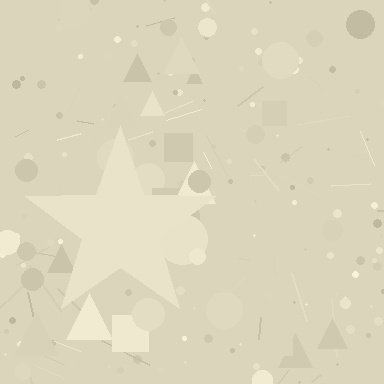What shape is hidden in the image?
A star is hidden in the image.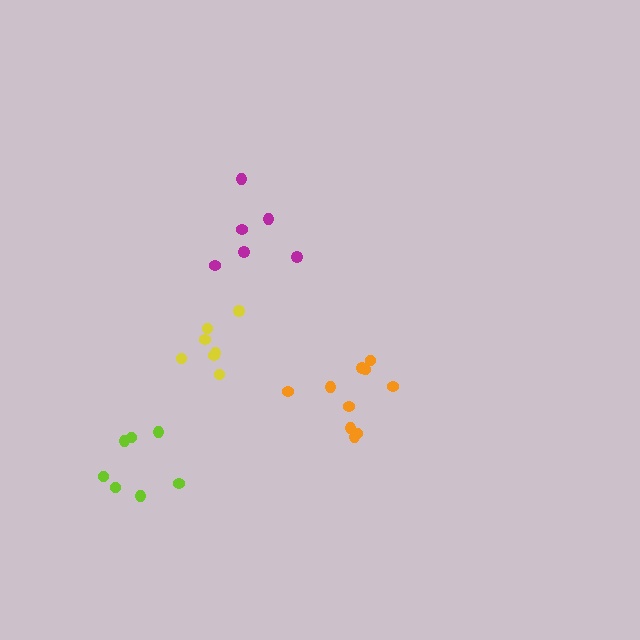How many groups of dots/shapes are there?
There are 4 groups.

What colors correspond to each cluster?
The clusters are colored: yellow, orange, lime, magenta.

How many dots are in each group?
Group 1: 7 dots, Group 2: 10 dots, Group 3: 7 dots, Group 4: 6 dots (30 total).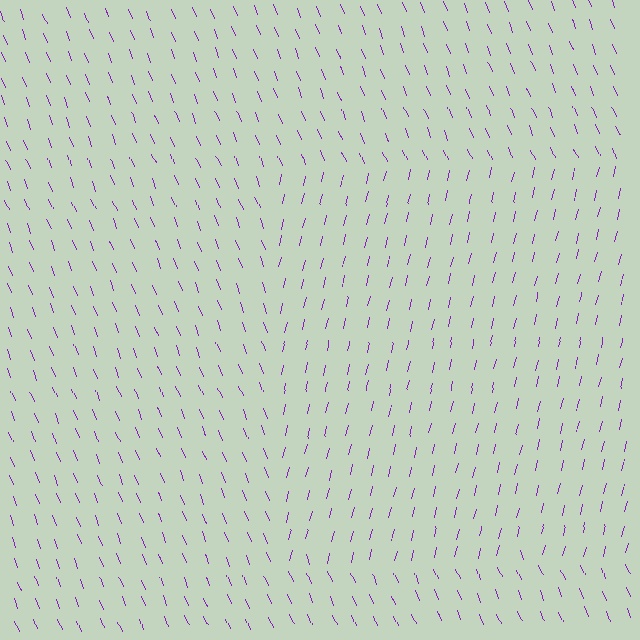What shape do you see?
I see a rectangle.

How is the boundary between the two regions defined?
The boundary is defined purely by a change in line orientation (approximately 35 degrees difference). All lines are the same color and thickness.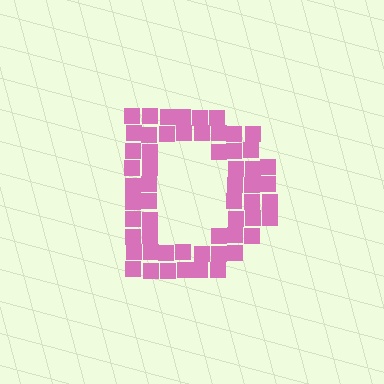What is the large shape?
The large shape is the letter D.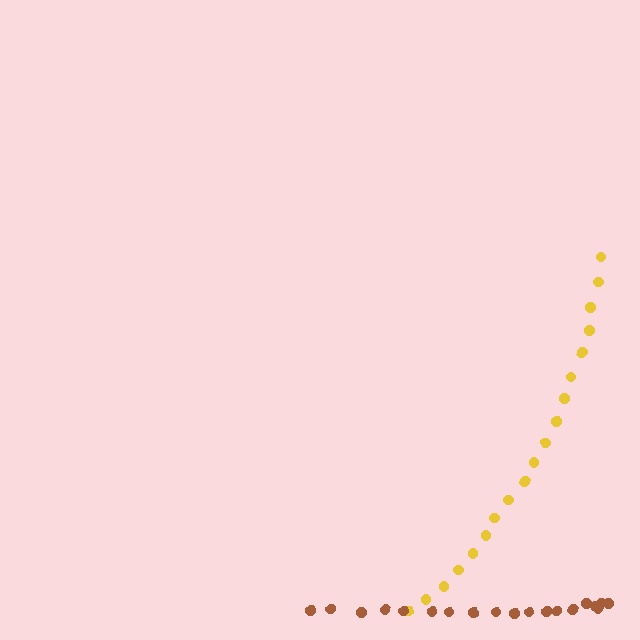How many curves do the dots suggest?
There are 2 distinct paths.